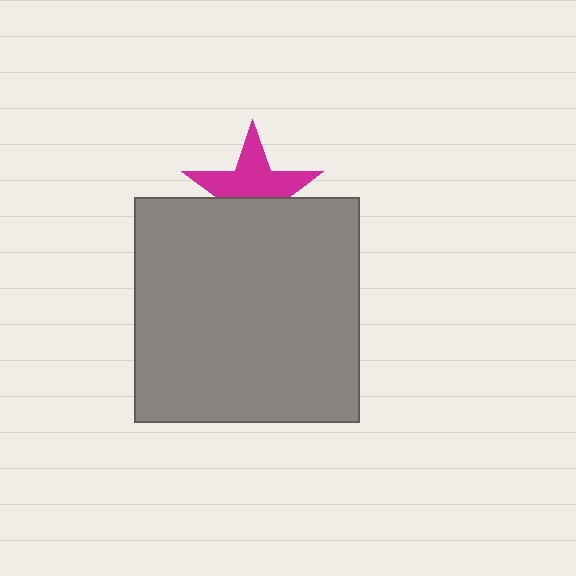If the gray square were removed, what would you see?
You would see the complete magenta star.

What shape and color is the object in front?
The object in front is a gray square.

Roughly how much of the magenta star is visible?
About half of it is visible (roughly 57%).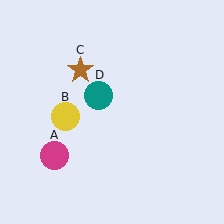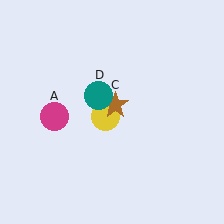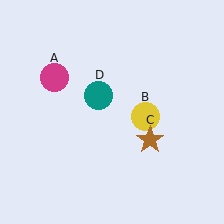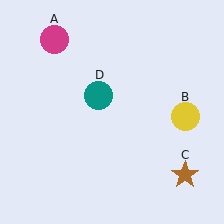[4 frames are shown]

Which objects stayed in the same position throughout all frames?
Teal circle (object D) remained stationary.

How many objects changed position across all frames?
3 objects changed position: magenta circle (object A), yellow circle (object B), brown star (object C).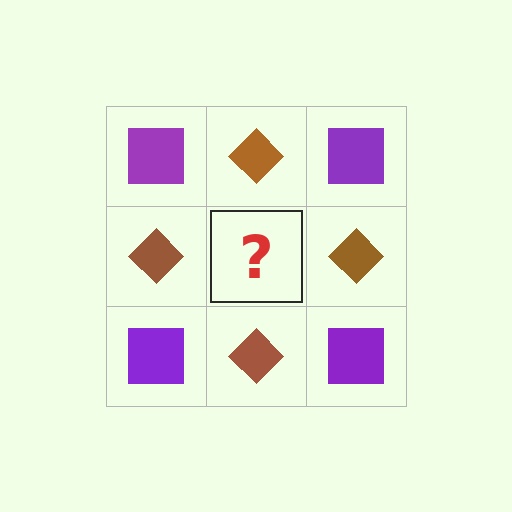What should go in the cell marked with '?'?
The missing cell should contain a purple square.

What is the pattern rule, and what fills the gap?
The rule is that it alternates purple square and brown diamond in a checkerboard pattern. The gap should be filled with a purple square.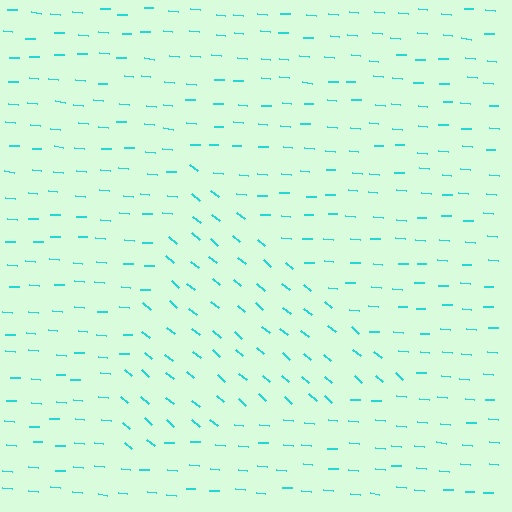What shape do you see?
I see a triangle.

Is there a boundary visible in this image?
Yes, there is a texture boundary formed by a change in line orientation.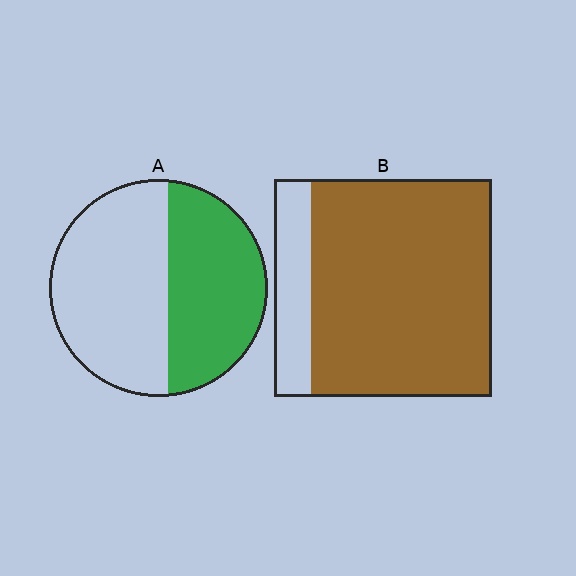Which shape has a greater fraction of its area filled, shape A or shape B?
Shape B.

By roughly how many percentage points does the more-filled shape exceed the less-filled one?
By roughly 40 percentage points (B over A).